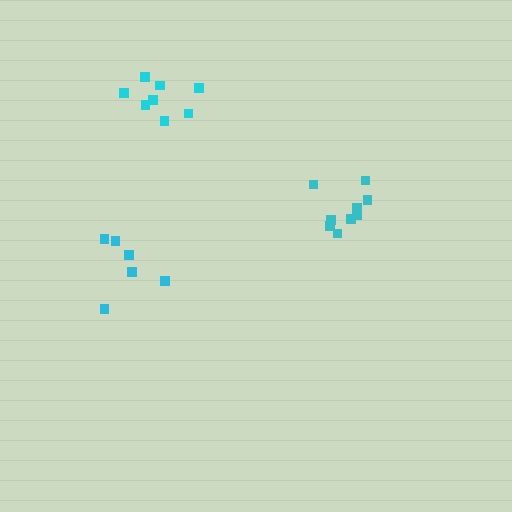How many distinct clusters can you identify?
There are 3 distinct clusters.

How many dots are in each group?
Group 1: 6 dots, Group 2: 9 dots, Group 3: 8 dots (23 total).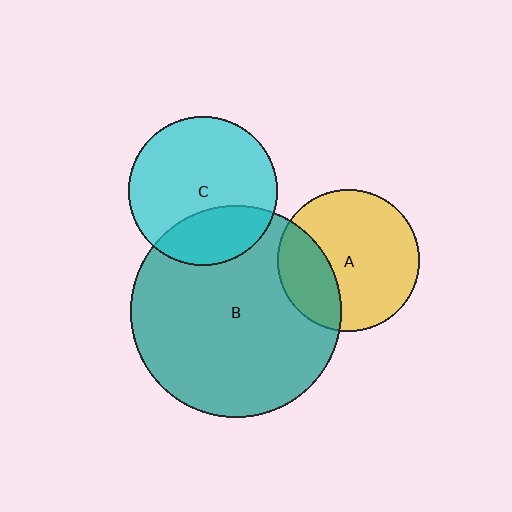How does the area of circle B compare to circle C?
Approximately 2.0 times.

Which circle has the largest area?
Circle B (teal).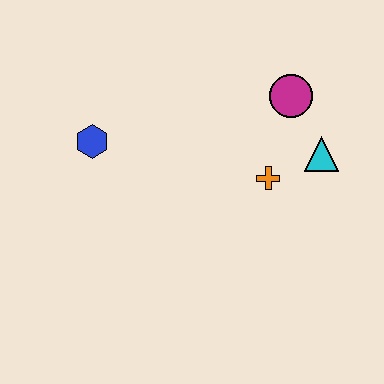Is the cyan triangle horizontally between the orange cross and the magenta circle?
No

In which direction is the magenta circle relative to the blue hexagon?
The magenta circle is to the right of the blue hexagon.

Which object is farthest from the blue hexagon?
The cyan triangle is farthest from the blue hexagon.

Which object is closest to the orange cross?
The cyan triangle is closest to the orange cross.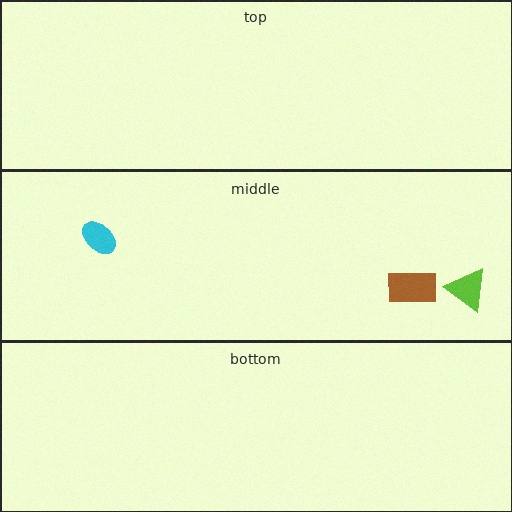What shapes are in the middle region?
The cyan ellipse, the brown rectangle, the lime triangle.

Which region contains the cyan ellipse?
The middle region.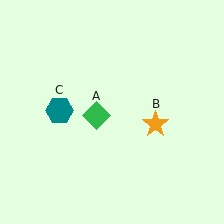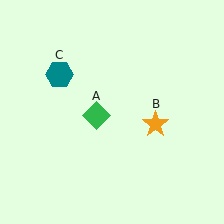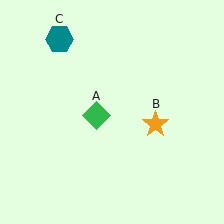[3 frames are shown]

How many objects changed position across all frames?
1 object changed position: teal hexagon (object C).